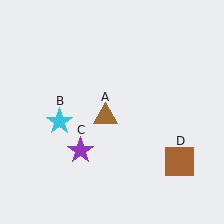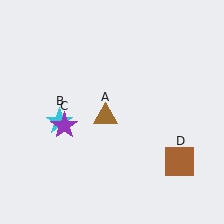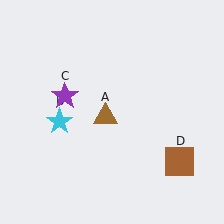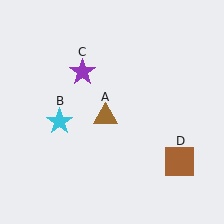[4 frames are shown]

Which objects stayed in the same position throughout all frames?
Brown triangle (object A) and cyan star (object B) and brown square (object D) remained stationary.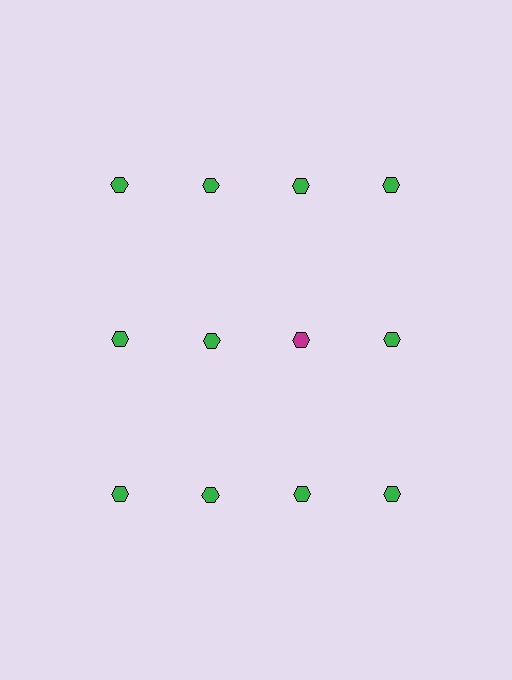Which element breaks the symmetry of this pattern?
The magenta hexagon in the second row, center column breaks the symmetry. All other shapes are green hexagons.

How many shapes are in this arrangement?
There are 12 shapes arranged in a grid pattern.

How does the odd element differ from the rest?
It has a different color: magenta instead of green.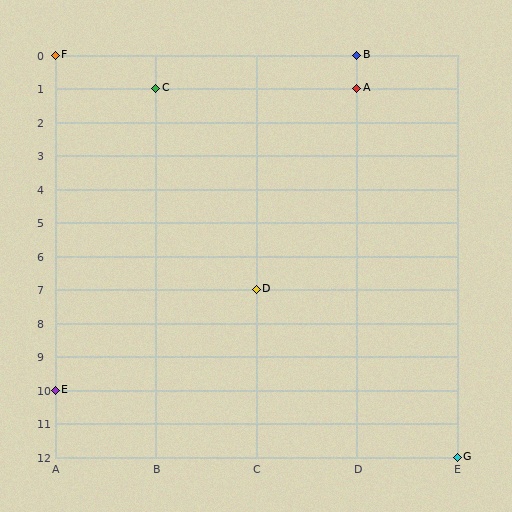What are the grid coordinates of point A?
Point A is at grid coordinates (D, 1).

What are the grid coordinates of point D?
Point D is at grid coordinates (C, 7).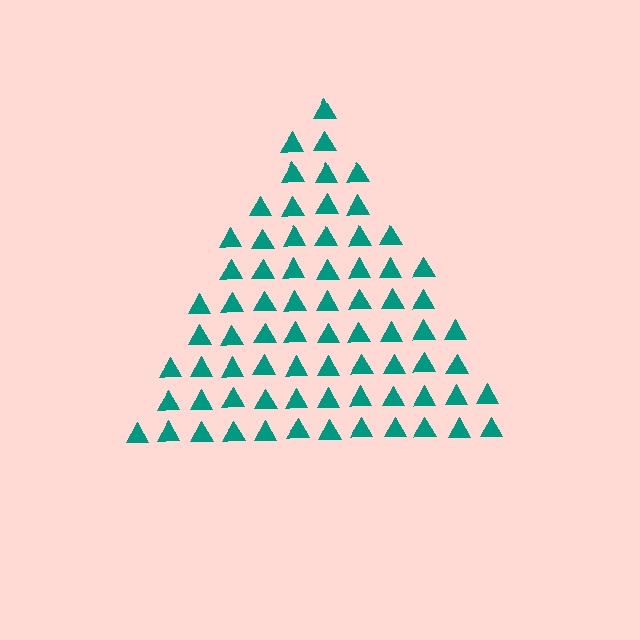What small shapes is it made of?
It is made of small triangles.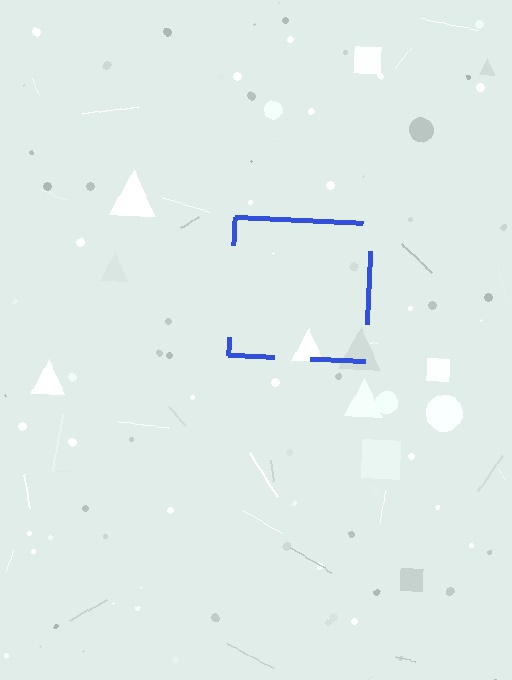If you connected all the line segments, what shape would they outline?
They would outline a square.